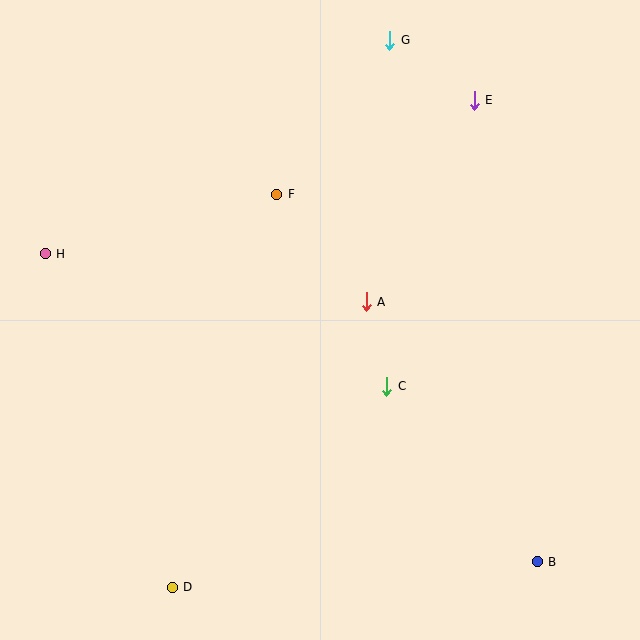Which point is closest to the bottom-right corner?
Point B is closest to the bottom-right corner.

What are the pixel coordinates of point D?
Point D is at (172, 587).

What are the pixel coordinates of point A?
Point A is at (366, 302).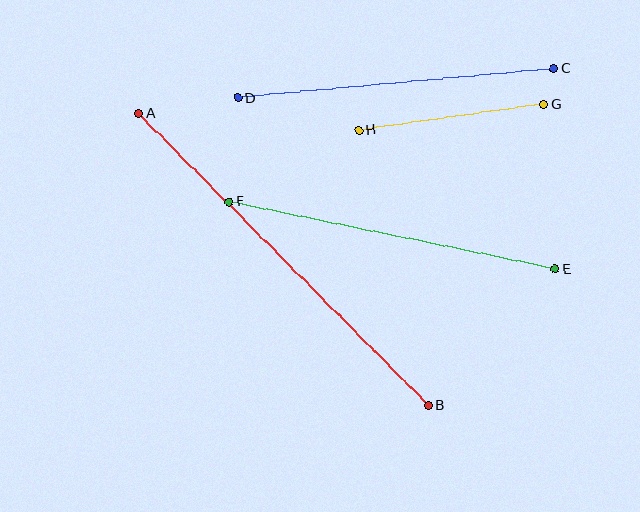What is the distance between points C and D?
The distance is approximately 317 pixels.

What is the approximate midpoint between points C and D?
The midpoint is at approximately (396, 83) pixels.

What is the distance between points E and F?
The distance is approximately 333 pixels.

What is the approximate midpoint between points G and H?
The midpoint is at approximately (451, 117) pixels.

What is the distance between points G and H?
The distance is approximately 187 pixels.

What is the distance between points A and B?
The distance is approximately 412 pixels.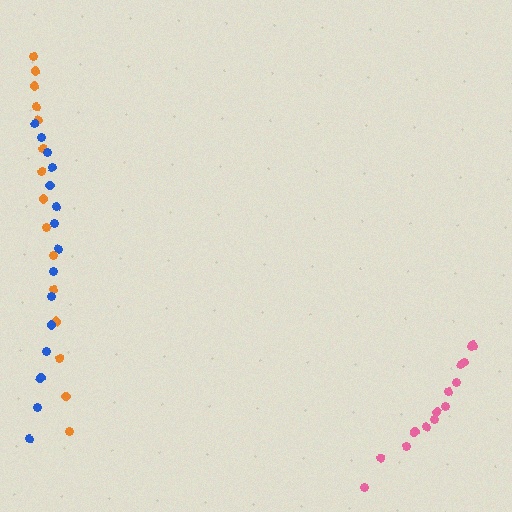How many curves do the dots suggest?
There are 3 distinct paths.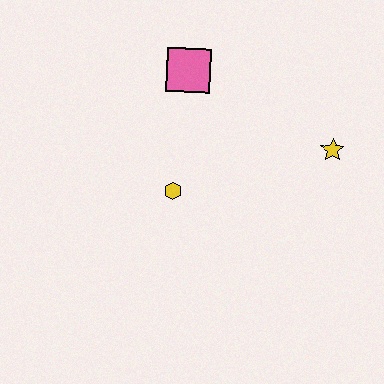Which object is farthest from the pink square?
The yellow star is farthest from the pink square.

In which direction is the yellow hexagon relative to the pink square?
The yellow hexagon is below the pink square.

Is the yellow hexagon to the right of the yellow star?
No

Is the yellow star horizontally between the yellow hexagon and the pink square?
No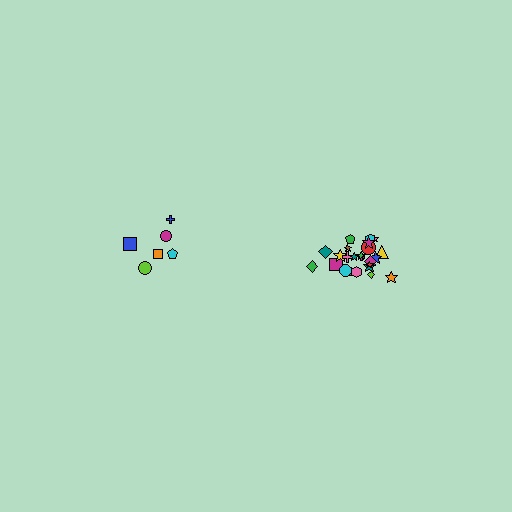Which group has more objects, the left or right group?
The right group.